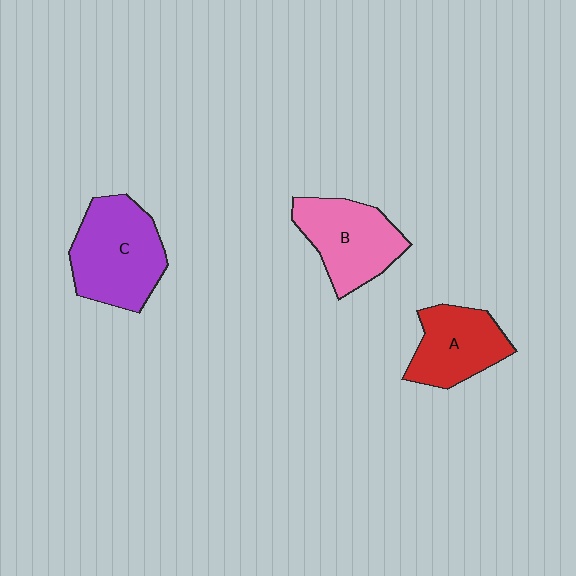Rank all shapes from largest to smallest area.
From largest to smallest: C (purple), B (pink), A (red).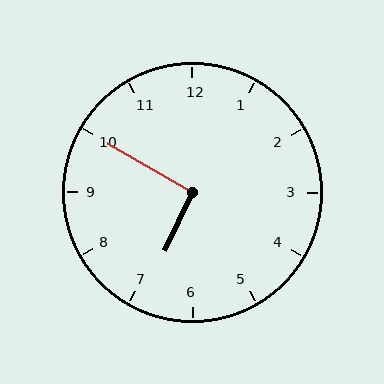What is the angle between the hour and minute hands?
Approximately 95 degrees.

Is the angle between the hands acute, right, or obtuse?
It is right.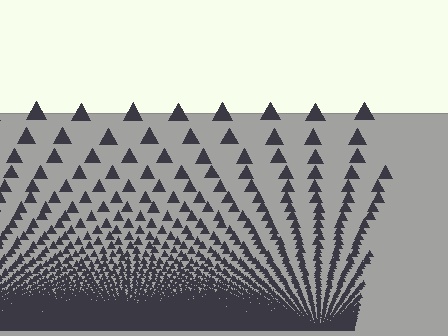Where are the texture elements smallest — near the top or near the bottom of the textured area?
Near the bottom.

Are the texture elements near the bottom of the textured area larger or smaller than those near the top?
Smaller. The gradient is inverted — elements near the bottom are smaller and denser.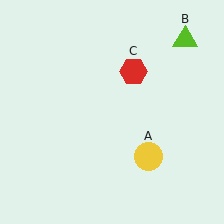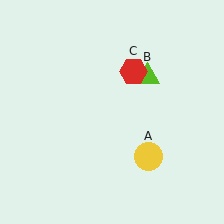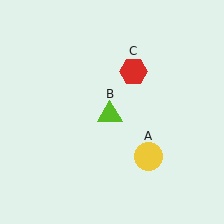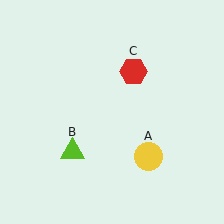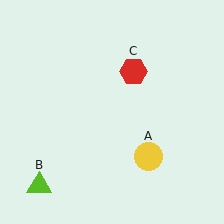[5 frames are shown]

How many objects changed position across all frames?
1 object changed position: lime triangle (object B).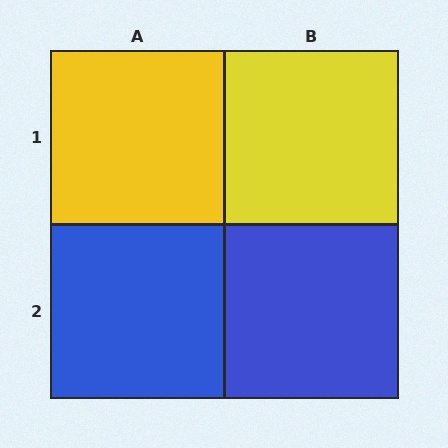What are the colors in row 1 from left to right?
Yellow, yellow.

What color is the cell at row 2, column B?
Blue.